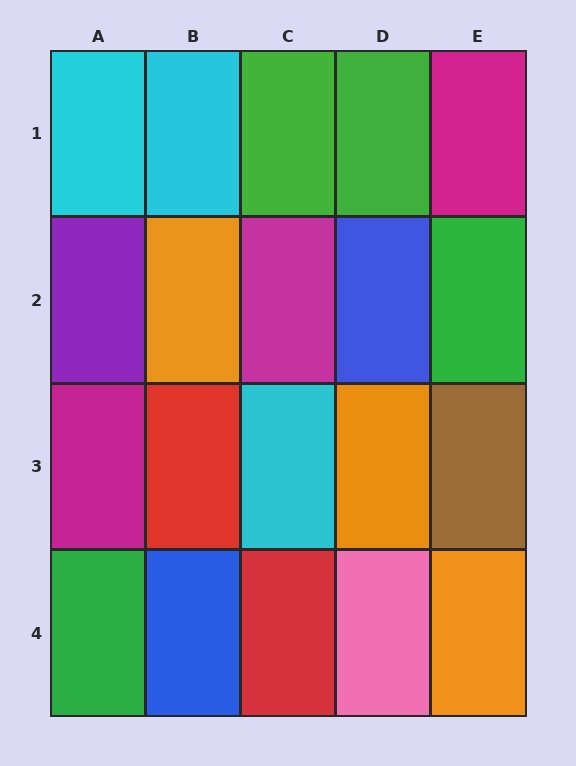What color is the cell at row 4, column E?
Orange.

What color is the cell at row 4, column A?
Green.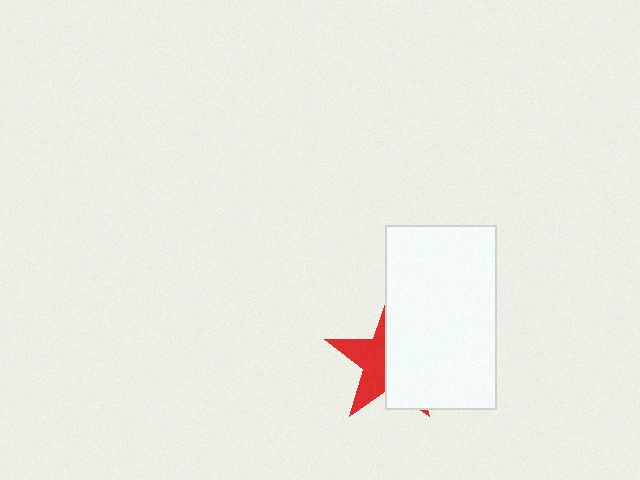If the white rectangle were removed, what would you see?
You would see the complete red star.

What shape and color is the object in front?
The object in front is a white rectangle.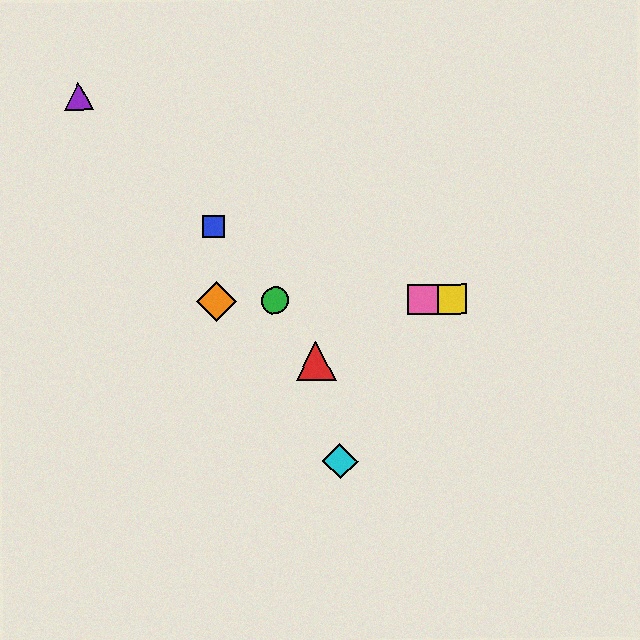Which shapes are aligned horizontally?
The green circle, the yellow square, the orange diamond, the pink square are aligned horizontally.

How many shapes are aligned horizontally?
4 shapes (the green circle, the yellow square, the orange diamond, the pink square) are aligned horizontally.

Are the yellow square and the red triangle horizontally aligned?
No, the yellow square is at y≈299 and the red triangle is at y≈361.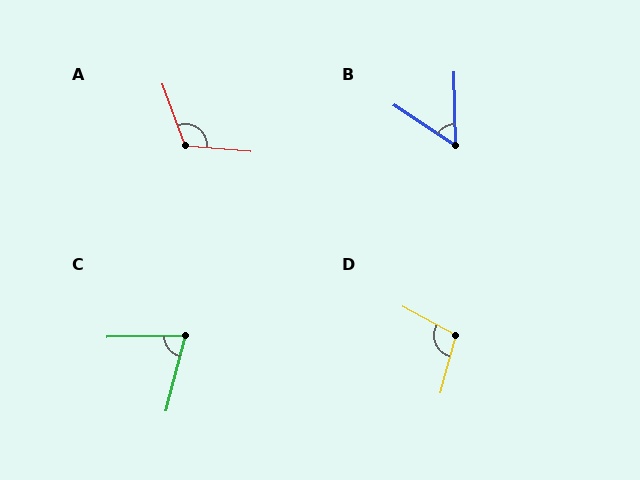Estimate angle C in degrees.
Approximately 74 degrees.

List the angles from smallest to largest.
B (55°), C (74°), D (103°), A (115°).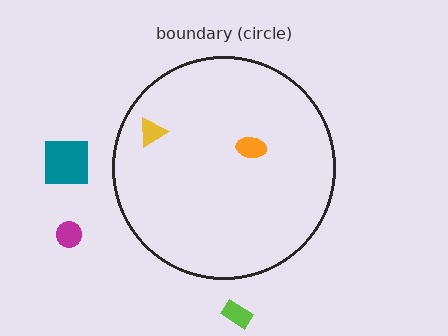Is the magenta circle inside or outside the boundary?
Outside.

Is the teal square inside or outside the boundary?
Outside.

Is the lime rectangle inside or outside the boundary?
Outside.